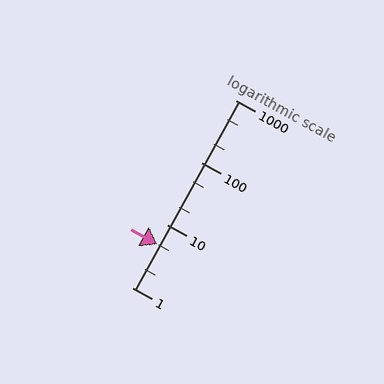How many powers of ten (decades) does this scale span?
The scale spans 3 decades, from 1 to 1000.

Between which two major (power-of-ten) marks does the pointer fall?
The pointer is between 1 and 10.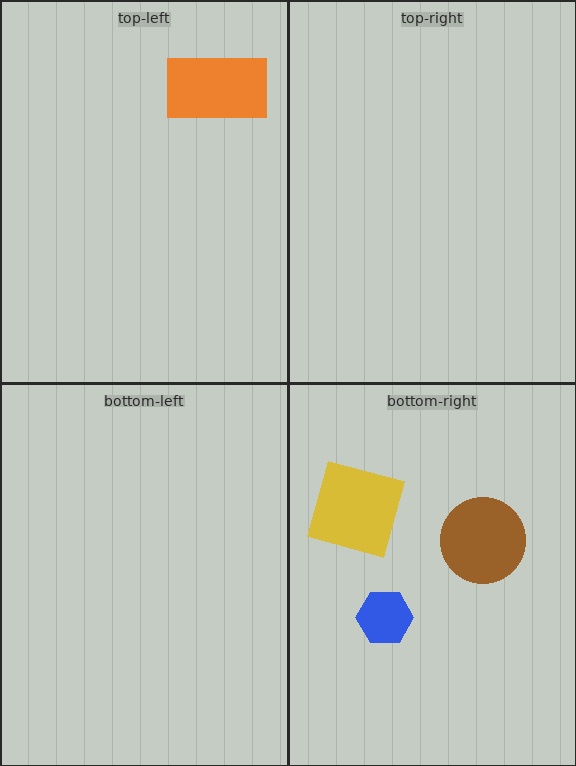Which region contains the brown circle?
The bottom-right region.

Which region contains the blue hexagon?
The bottom-right region.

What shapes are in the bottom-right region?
The yellow square, the blue hexagon, the brown circle.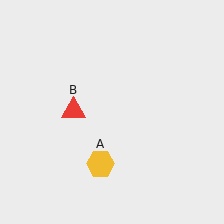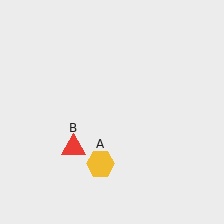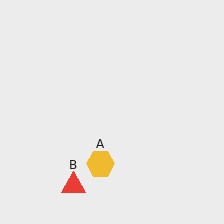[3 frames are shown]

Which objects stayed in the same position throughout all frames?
Yellow hexagon (object A) remained stationary.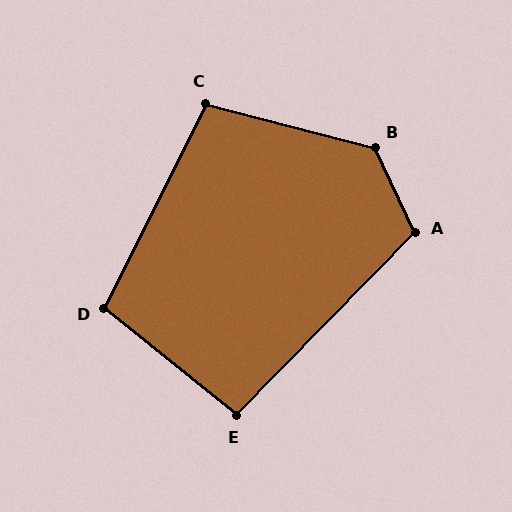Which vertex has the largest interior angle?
B, at approximately 130 degrees.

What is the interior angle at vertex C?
Approximately 102 degrees (obtuse).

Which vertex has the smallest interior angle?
E, at approximately 95 degrees.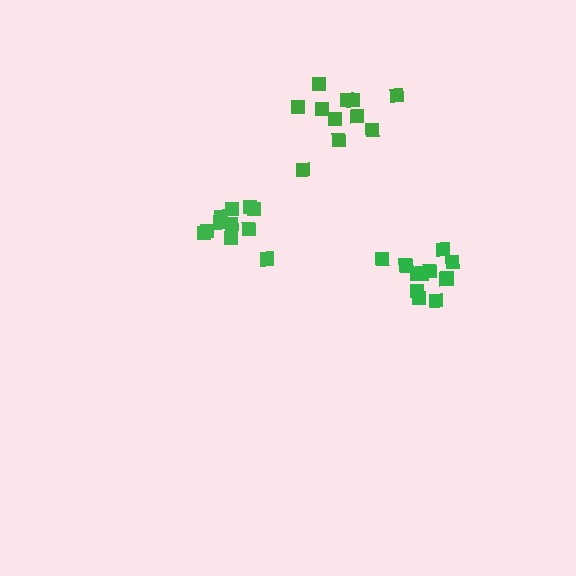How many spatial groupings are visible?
There are 3 spatial groupings.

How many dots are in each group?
Group 1: 12 dots, Group 2: 11 dots, Group 3: 11 dots (34 total).